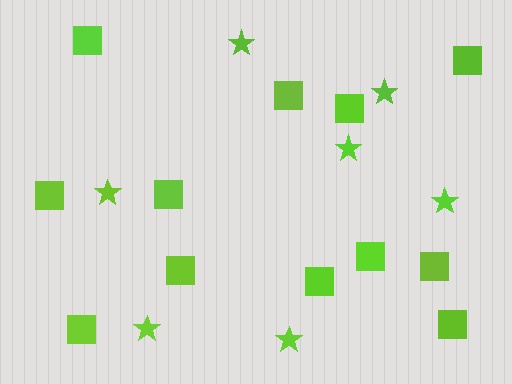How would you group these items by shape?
There are 2 groups: one group of squares (12) and one group of stars (7).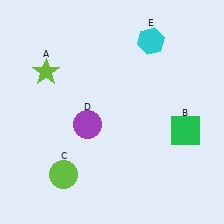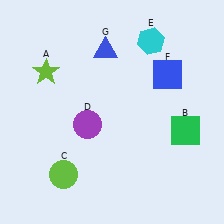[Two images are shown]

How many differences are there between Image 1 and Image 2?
There are 2 differences between the two images.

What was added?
A blue square (F), a blue triangle (G) were added in Image 2.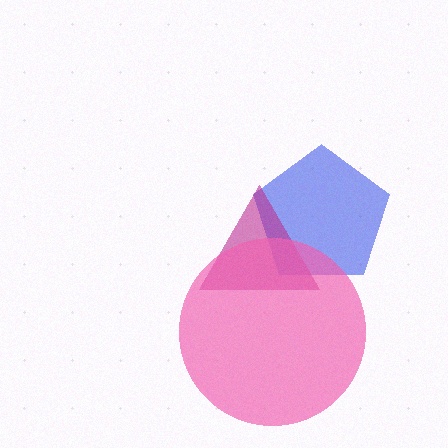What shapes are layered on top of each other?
The layered shapes are: a blue pentagon, a magenta triangle, a pink circle.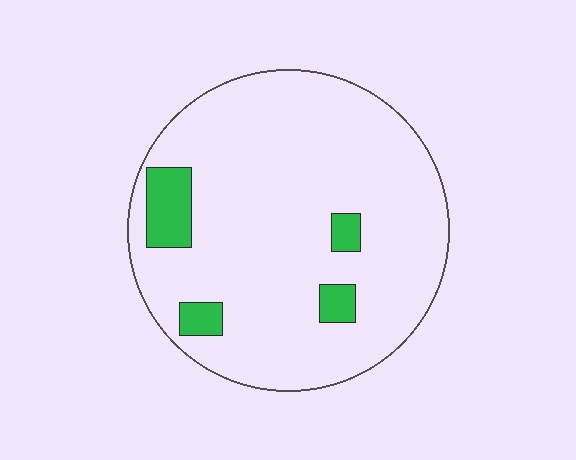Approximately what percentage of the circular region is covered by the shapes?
Approximately 10%.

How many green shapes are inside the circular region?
4.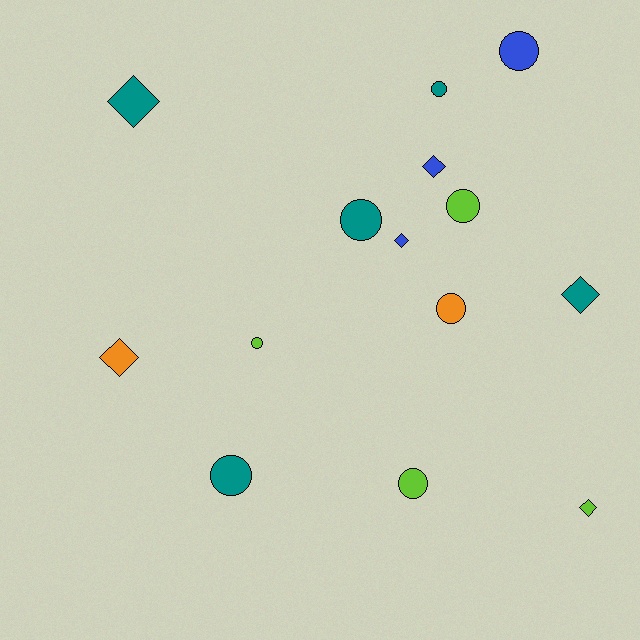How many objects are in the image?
There are 14 objects.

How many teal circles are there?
There are 3 teal circles.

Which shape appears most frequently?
Circle, with 8 objects.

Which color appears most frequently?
Teal, with 5 objects.